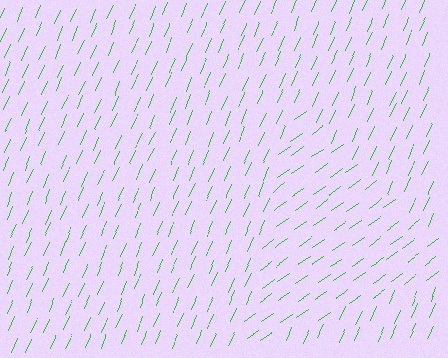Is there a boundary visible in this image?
Yes, there is a texture boundary formed by a change in line orientation.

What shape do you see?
I see a triangle.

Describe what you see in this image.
The image is filled with small green line segments. A triangle region in the image has lines oriented differently from the surrounding lines, creating a visible texture boundary.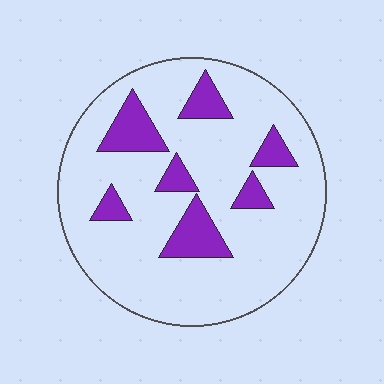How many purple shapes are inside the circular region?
7.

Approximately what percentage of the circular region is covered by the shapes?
Approximately 20%.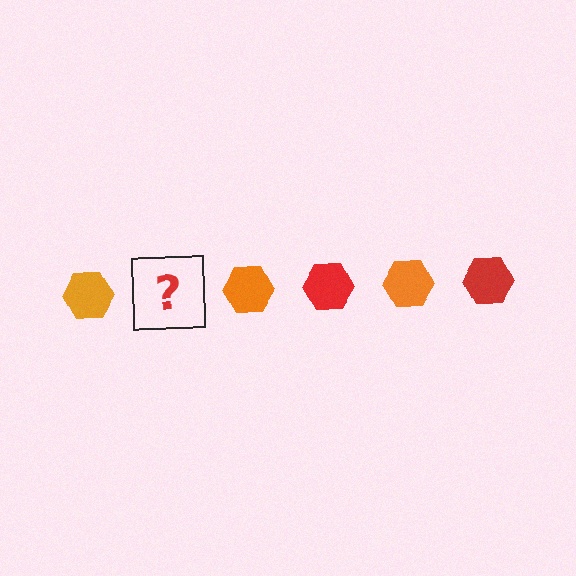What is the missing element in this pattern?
The missing element is a red hexagon.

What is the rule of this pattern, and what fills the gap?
The rule is that the pattern cycles through orange, red hexagons. The gap should be filled with a red hexagon.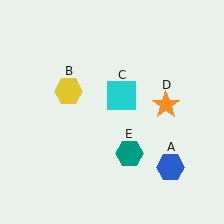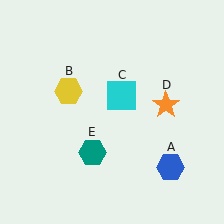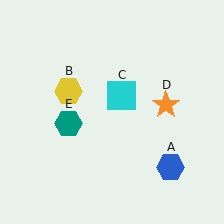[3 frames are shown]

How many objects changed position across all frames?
1 object changed position: teal hexagon (object E).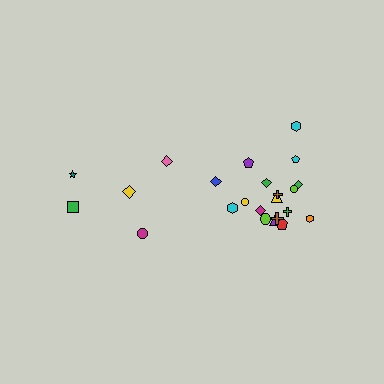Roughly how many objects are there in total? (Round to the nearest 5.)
Roughly 25 objects in total.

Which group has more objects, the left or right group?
The right group.